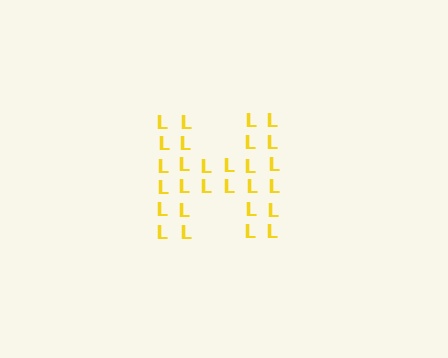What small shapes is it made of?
It is made of small letter L's.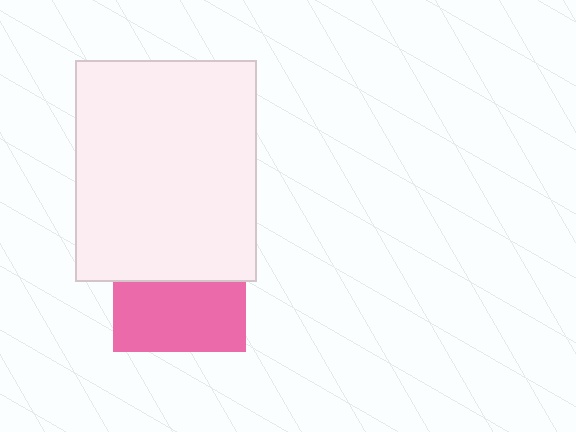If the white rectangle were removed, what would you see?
You would see the complete pink square.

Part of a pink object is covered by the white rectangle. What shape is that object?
It is a square.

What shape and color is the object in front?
The object in front is a white rectangle.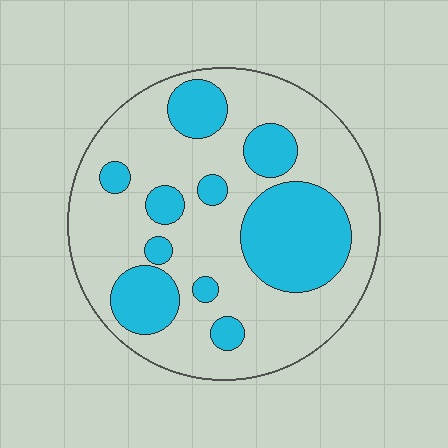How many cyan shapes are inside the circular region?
10.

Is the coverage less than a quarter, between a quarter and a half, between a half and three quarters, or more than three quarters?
Between a quarter and a half.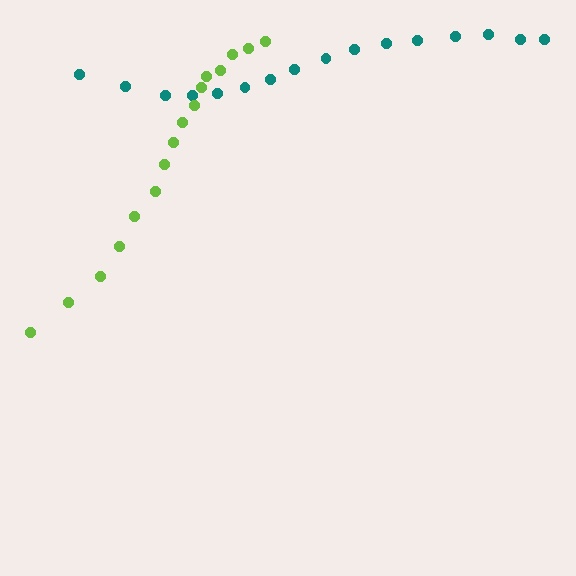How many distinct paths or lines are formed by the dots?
There are 2 distinct paths.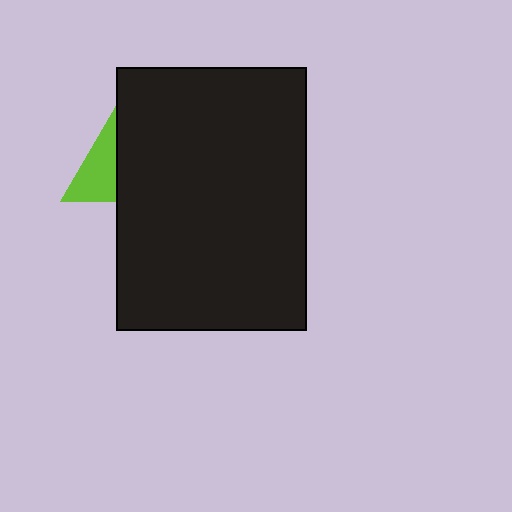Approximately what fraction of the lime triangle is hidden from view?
Roughly 65% of the lime triangle is hidden behind the black rectangle.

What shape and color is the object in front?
The object in front is a black rectangle.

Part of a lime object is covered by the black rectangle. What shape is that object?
It is a triangle.